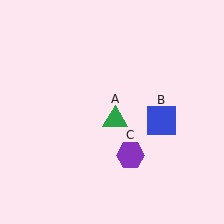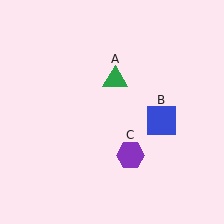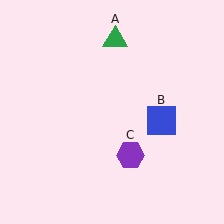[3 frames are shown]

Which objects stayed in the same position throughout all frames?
Blue square (object B) and purple hexagon (object C) remained stationary.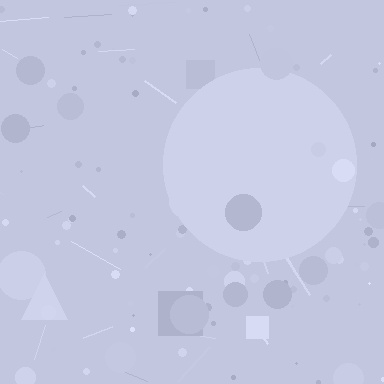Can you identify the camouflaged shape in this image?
The camouflaged shape is a circle.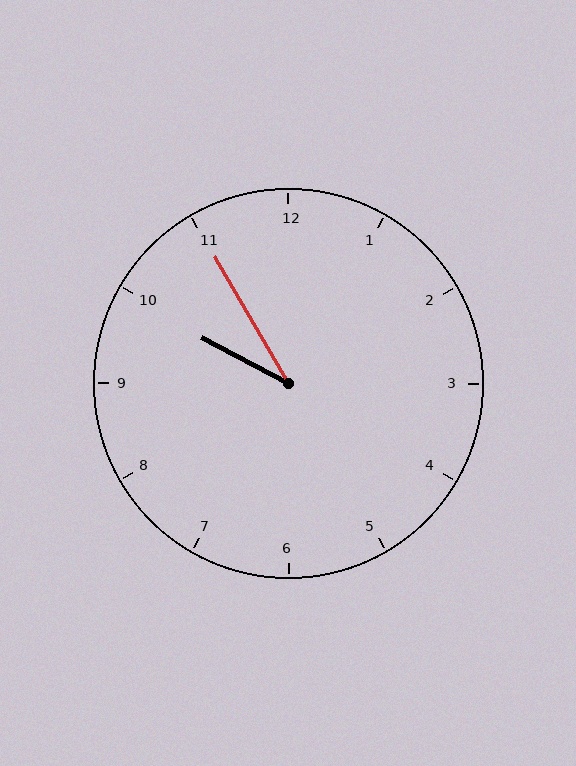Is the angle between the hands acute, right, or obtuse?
It is acute.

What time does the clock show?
9:55.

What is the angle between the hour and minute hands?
Approximately 32 degrees.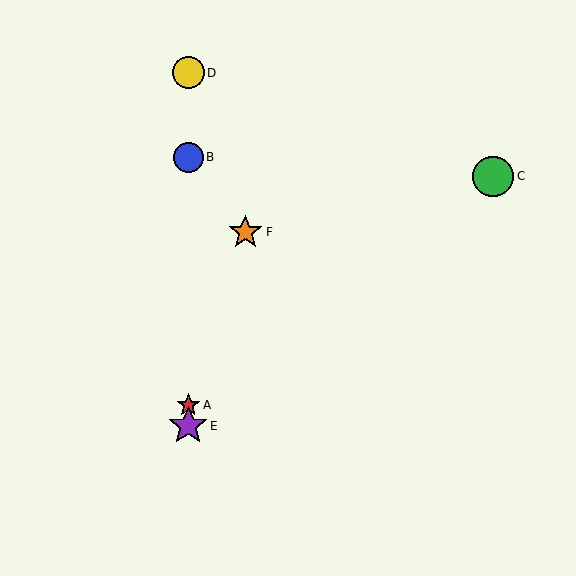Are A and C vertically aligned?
No, A is at x≈188 and C is at x≈493.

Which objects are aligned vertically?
Objects A, B, D, E are aligned vertically.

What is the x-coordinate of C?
Object C is at x≈493.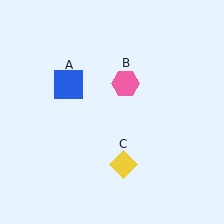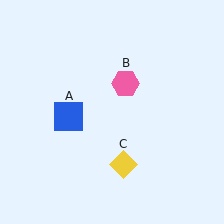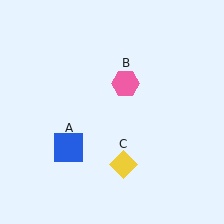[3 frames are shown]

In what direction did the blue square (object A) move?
The blue square (object A) moved down.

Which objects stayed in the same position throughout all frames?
Pink hexagon (object B) and yellow diamond (object C) remained stationary.